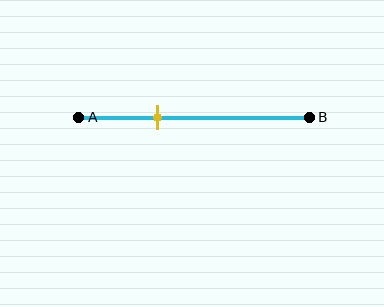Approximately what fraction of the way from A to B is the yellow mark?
The yellow mark is approximately 35% of the way from A to B.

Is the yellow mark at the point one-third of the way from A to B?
Yes, the mark is approximately at the one-third point.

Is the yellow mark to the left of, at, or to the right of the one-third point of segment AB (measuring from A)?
The yellow mark is approximately at the one-third point of segment AB.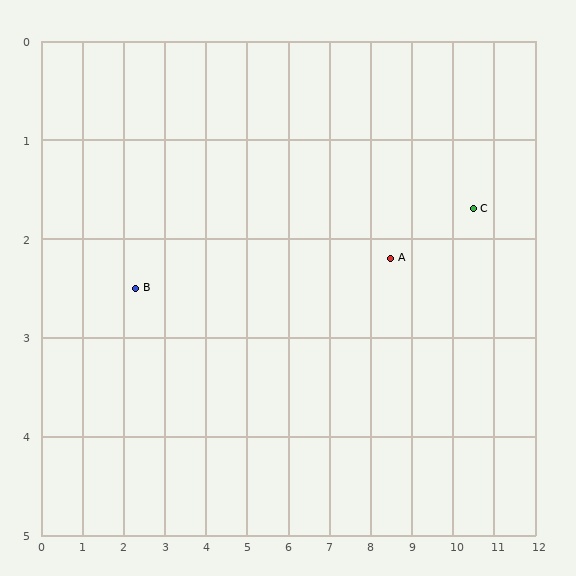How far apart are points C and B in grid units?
Points C and B are about 8.2 grid units apart.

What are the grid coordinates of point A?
Point A is at approximately (8.5, 2.2).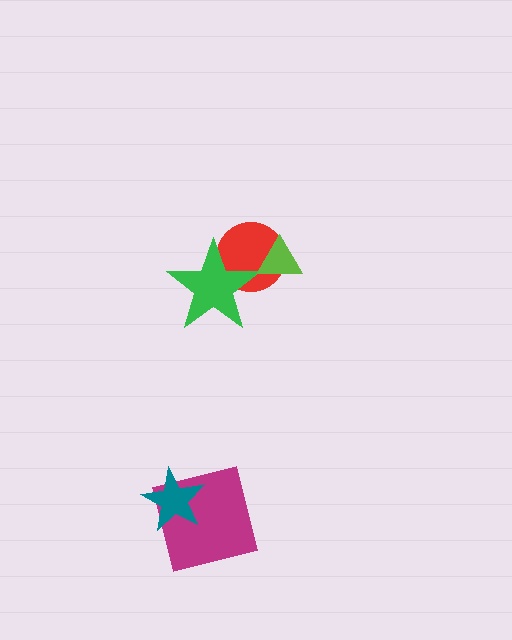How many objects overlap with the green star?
1 object overlaps with the green star.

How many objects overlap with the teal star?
1 object overlaps with the teal star.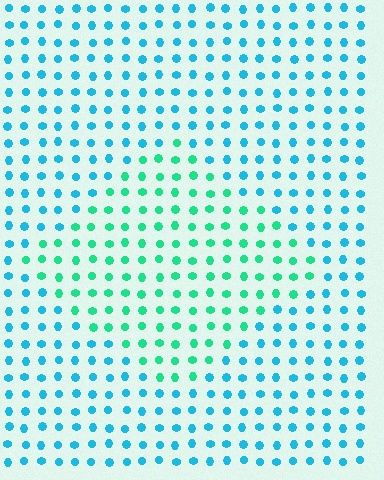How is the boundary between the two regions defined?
The boundary is defined purely by a slight shift in hue (about 38 degrees). Spacing, size, and orientation are identical on both sides.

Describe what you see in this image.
The image is filled with small cyan elements in a uniform arrangement. A diamond-shaped region is visible where the elements are tinted to a slightly different hue, forming a subtle color boundary.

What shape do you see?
I see a diamond.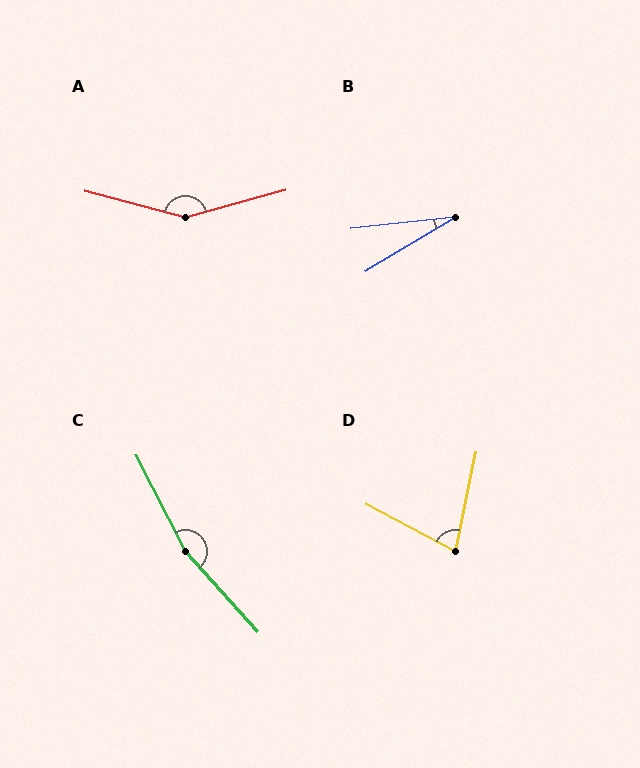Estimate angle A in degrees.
Approximately 150 degrees.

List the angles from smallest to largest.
B (25°), D (74°), A (150°), C (165°).